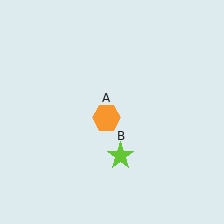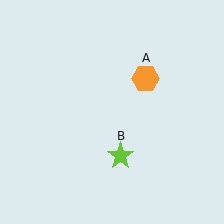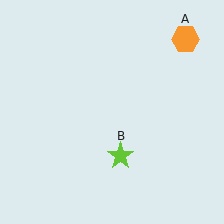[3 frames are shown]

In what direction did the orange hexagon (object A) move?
The orange hexagon (object A) moved up and to the right.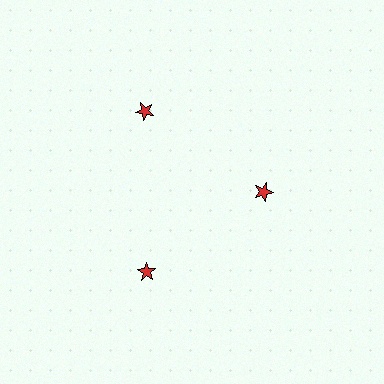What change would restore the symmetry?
The symmetry would be restored by moving it outward, back onto the ring so that all 3 stars sit at equal angles and equal distance from the center.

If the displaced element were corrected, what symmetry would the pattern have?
It would have 3-fold rotational symmetry — the pattern would map onto itself every 120 degrees.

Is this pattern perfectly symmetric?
No. The 3 red stars are arranged in a ring, but one element near the 3 o'clock position is pulled inward toward the center, breaking the 3-fold rotational symmetry.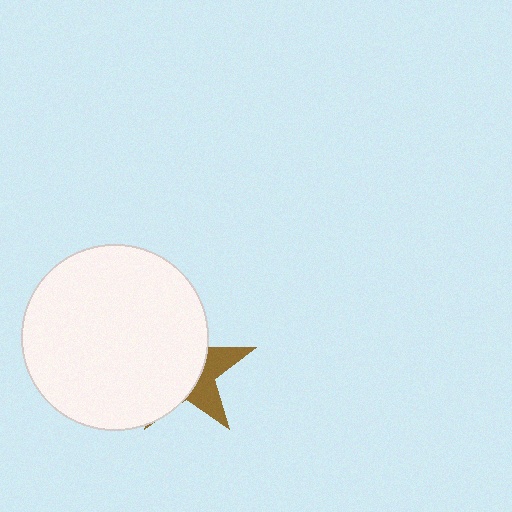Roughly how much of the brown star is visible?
A small part of it is visible (roughly 33%).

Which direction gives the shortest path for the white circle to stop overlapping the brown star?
Moving left gives the shortest separation.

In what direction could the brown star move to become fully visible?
The brown star could move right. That would shift it out from behind the white circle entirely.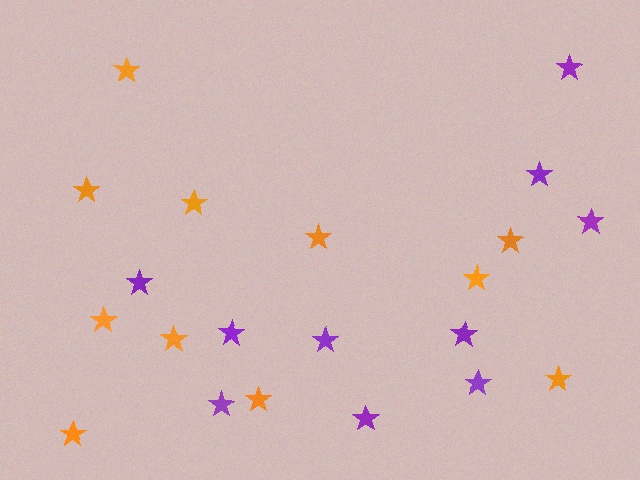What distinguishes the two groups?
There are 2 groups: one group of purple stars (10) and one group of orange stars (11).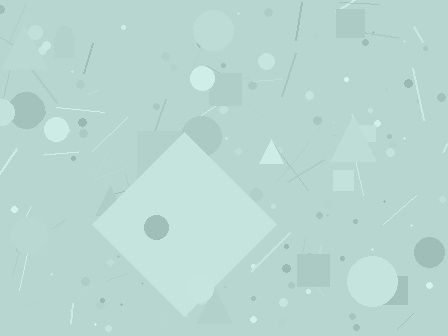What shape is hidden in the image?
A diamond is hidden in the image.